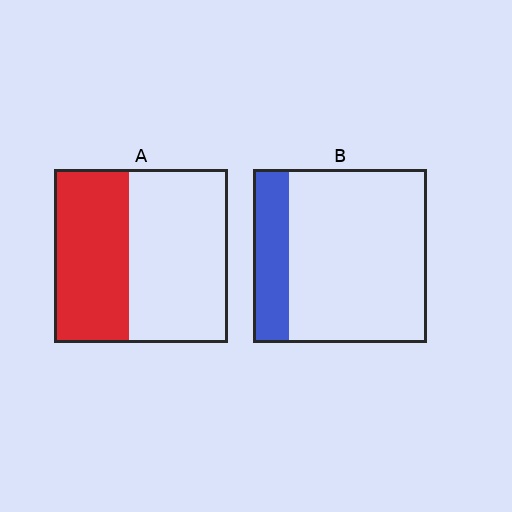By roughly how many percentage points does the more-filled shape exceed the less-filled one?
By roughly 20 percentage points (A over B).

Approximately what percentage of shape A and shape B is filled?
A is approximately 45% and B is approximately 20%.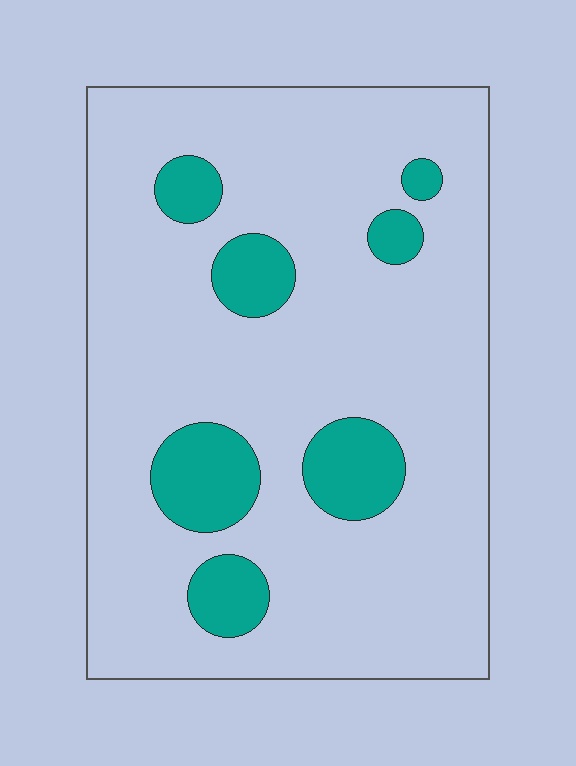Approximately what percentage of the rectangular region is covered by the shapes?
Approximately 15%.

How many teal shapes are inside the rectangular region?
7.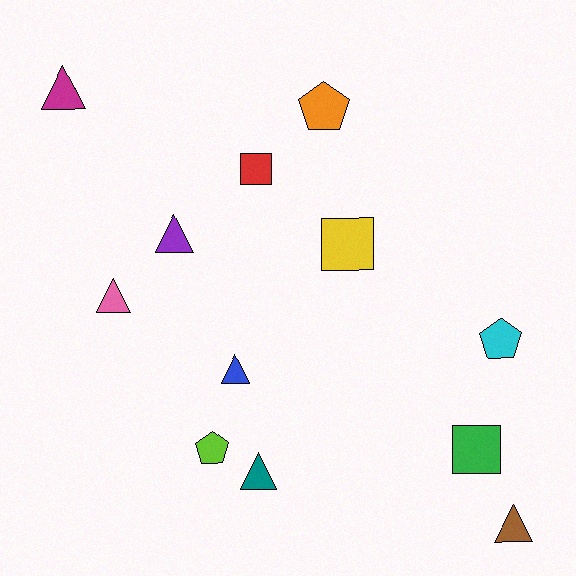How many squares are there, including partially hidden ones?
There are 3 squares.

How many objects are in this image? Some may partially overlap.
There are 12 objects.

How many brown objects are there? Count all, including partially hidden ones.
There is 1 brown object.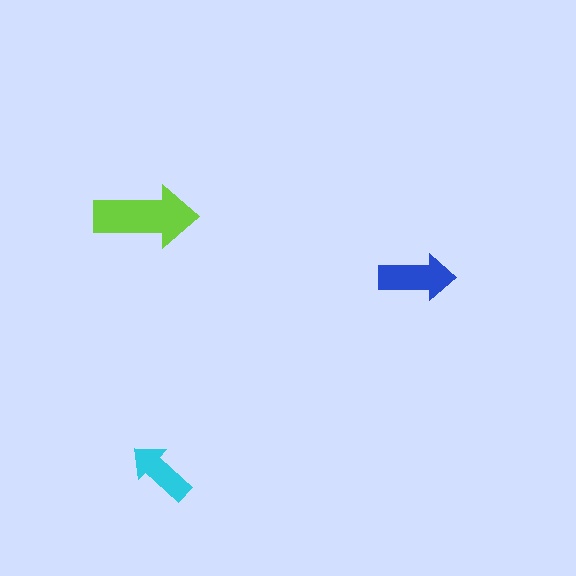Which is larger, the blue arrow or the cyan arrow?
The blue one.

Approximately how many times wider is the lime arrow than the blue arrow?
About 1.5 times wider.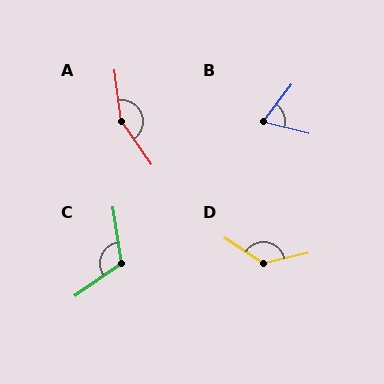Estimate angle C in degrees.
Approximately 116 degrees.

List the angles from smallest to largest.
B (67°), C (116°), D (134°), A (153°).